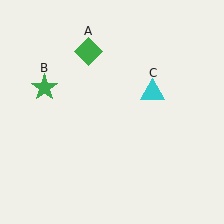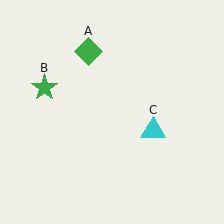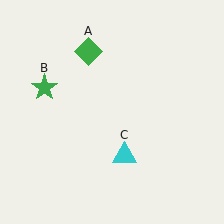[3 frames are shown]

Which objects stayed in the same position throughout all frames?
Green diamond (object A) and green star (object B) remained stationary.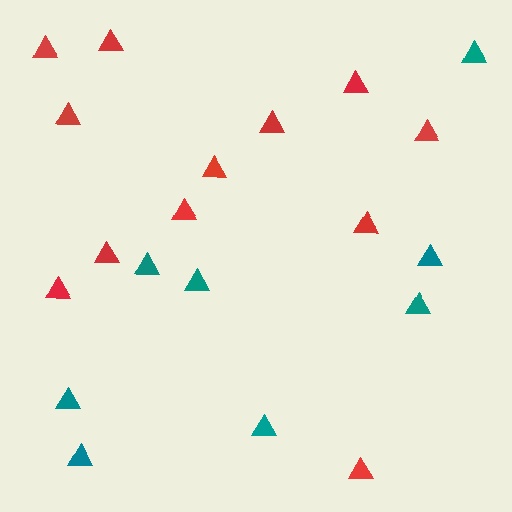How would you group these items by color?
There are 2 groups: one group of red triangles (12) and one group of teal triangles (8).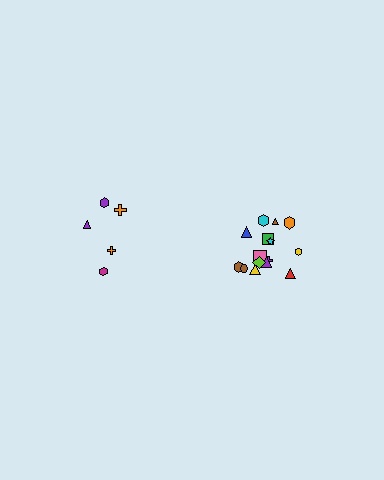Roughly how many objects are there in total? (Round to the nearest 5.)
Roughly 20 objects in total.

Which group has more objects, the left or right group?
The right group.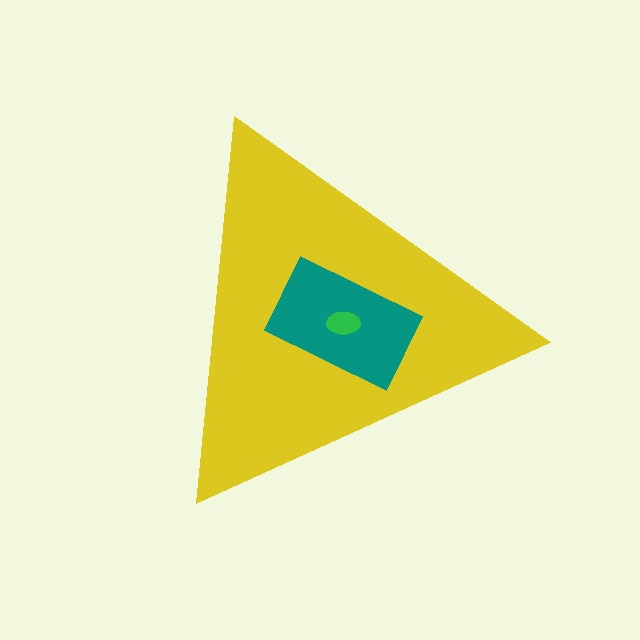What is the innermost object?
The green ellipse.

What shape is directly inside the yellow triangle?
The teal rectangle.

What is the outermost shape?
The yellow triangle.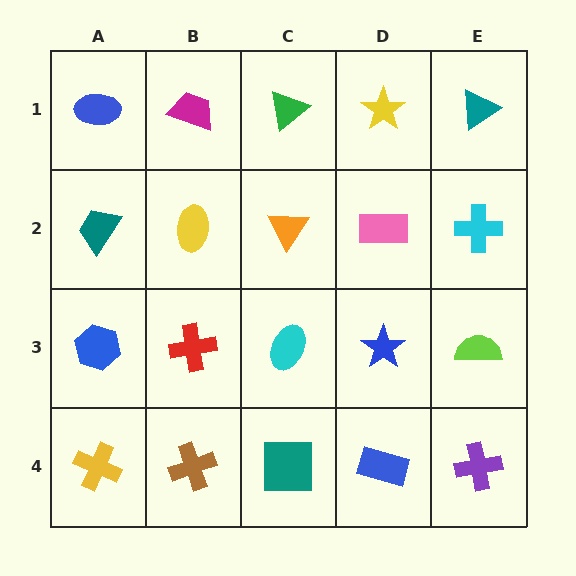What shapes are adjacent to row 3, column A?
A teal trapezoid (row 2, column A), a yellow cross (row 4, column A), a red cross (row 3, column B).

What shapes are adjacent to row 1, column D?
A pink rectangle (row 2, column D), a green triangle (row 1, column C), a teal triangle (row 1, column E).